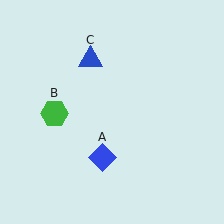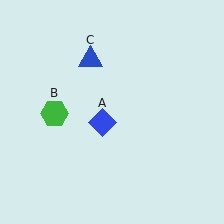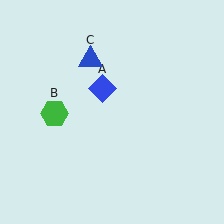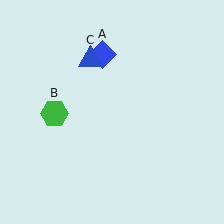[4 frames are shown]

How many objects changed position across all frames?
1 object changed position: blue diamond (object A).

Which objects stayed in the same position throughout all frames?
Green hexagon (object B) and blue triangle (object C) remained stationary.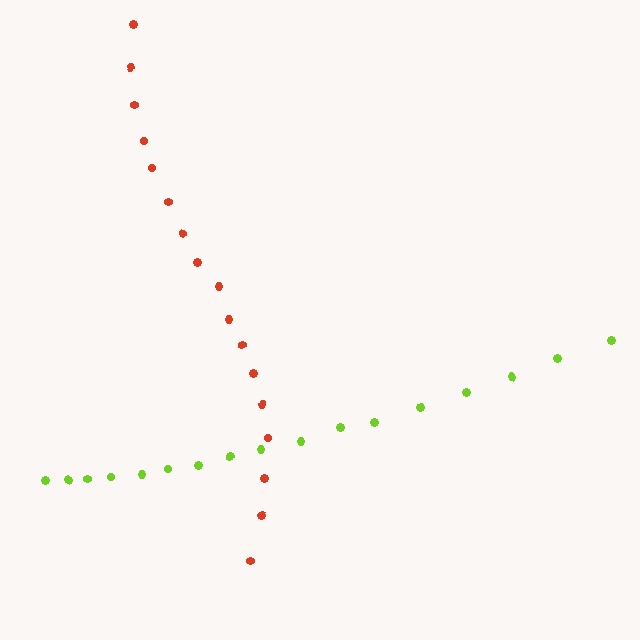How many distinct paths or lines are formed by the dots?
There are 2 distinct paths.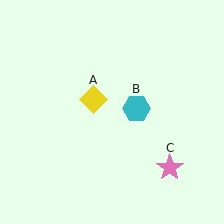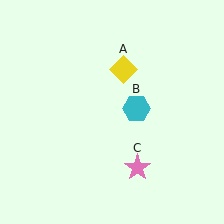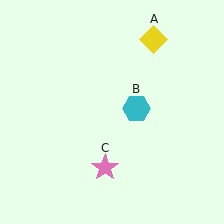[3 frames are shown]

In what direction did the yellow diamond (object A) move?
The yellow diamond (object A) moved up and to the right.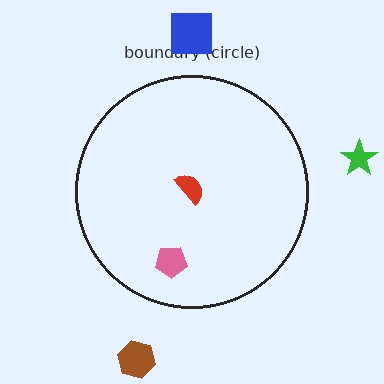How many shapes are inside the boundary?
2 inside, 3 outside.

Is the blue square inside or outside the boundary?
Outside.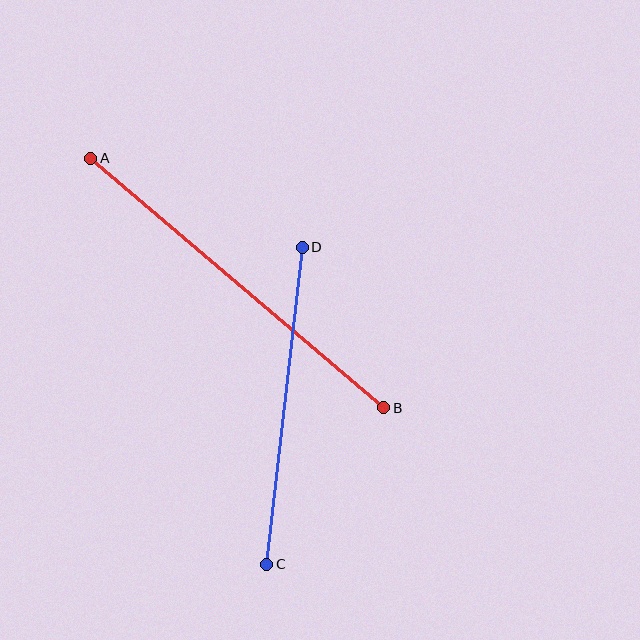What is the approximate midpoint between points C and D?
The midpoint is at approximately (285, 406) pixels.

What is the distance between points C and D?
The distance is approximately 319 pixels.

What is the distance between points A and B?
The distance is approximately 385 pixels.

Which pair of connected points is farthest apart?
Points A and B are farthest apart.